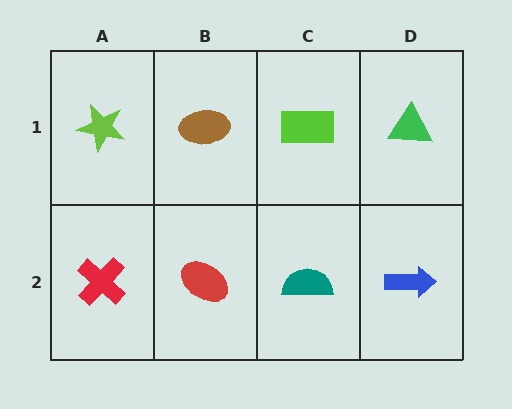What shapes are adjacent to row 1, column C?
A teal semicircle (row 2, column C), a brown ellipse (row 1, column B), a green triangle (row 1, column D).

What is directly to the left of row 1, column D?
A lime rectangle.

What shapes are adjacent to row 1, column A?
A red cross (row 2, column A), a brown ellipse (row 1, column B).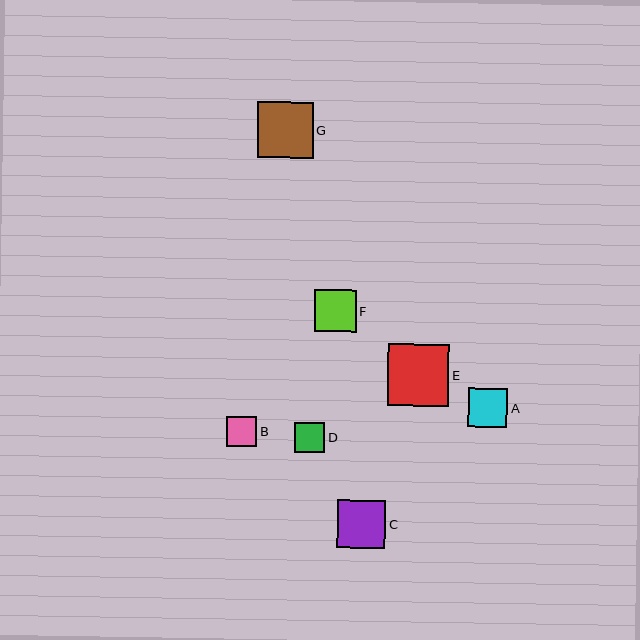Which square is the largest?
Square E is the largest with a size of approximately 62 pixels.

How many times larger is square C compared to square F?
Square C is approximately 1.2 times the size of square F.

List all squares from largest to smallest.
From largest to smallest: E, G, C, F, A, D, B.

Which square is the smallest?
Square B is the smallest with a size of approximately 30 pixels.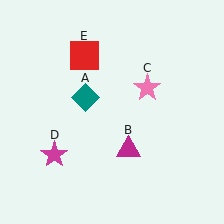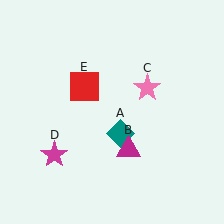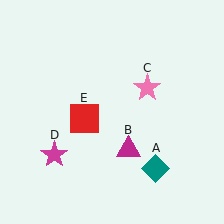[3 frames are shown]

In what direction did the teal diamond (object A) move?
The teal diamond (object A) moved down and to the right.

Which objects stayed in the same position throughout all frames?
Magenta triangle (object B) and pink star (object C) and magenta star (object D) remained stationary.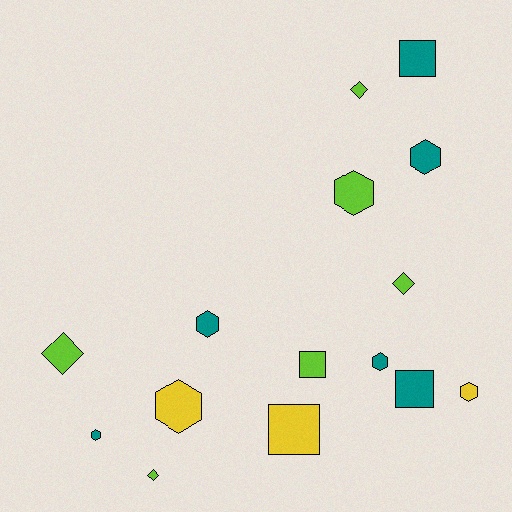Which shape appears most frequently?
Hexagon, with 7 objects.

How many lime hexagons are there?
There is 1 lime hexagon.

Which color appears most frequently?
Lime, with 6 objects.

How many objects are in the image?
There are 15 objects.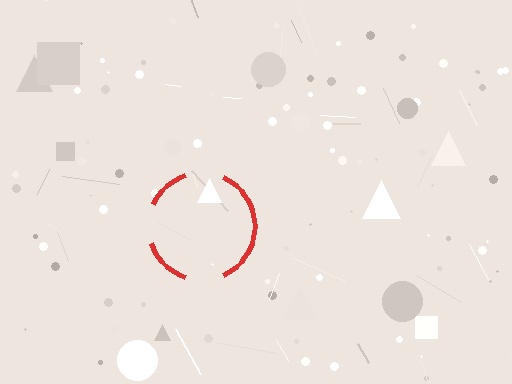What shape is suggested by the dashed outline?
The dashed outline suggests a circle.